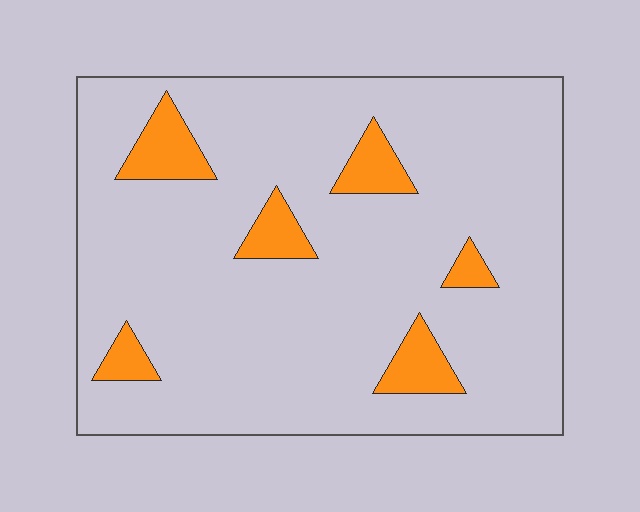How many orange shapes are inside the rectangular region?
6.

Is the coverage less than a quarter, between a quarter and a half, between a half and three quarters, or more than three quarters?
Less than a quarter.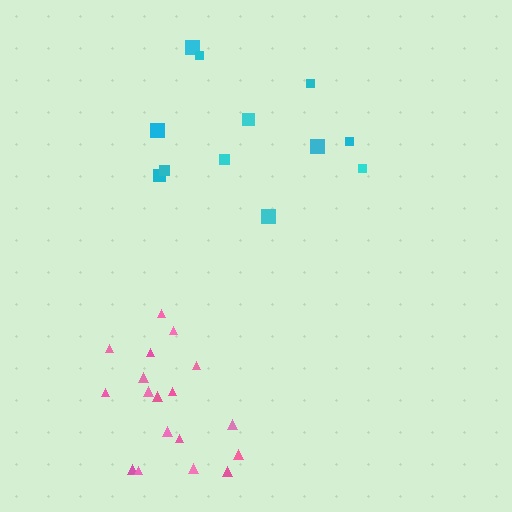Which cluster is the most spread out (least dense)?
Cyan.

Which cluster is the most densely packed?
Pink.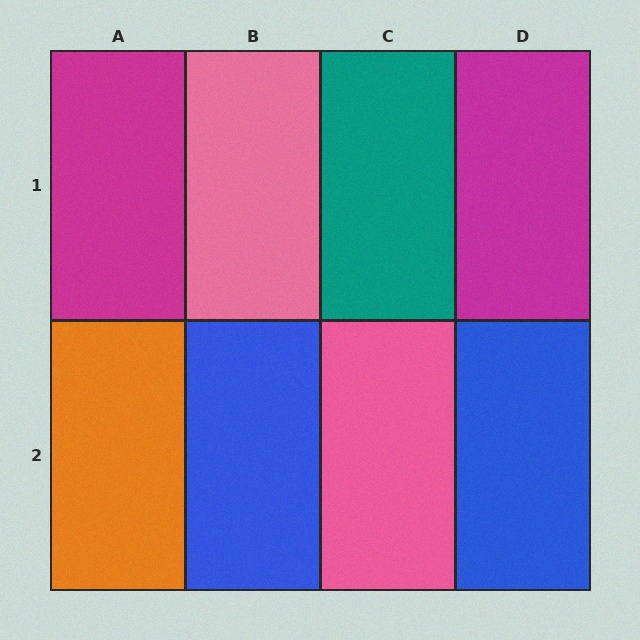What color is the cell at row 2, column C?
Pink.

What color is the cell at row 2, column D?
Blue.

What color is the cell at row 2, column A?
Orange.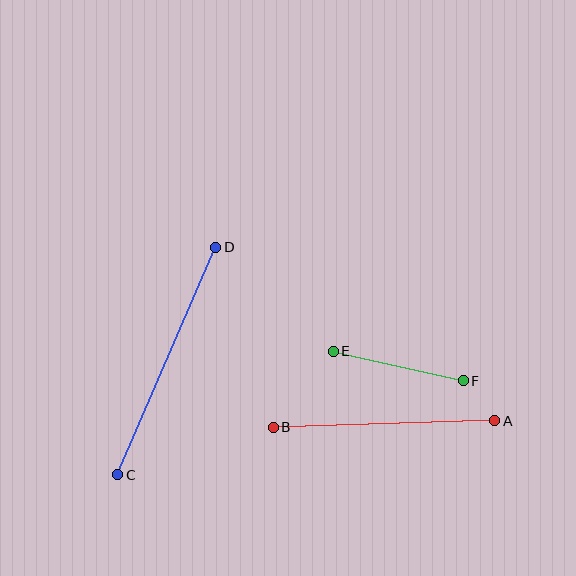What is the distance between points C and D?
The distance is approximately 248 pixels.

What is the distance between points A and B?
The distance is approximately 221 pixels.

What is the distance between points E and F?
The distance is approximately 134 pixels.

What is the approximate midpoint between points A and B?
The midpoint is at approximately (384, 424) pixels.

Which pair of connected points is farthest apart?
Points C and D are farthest apart.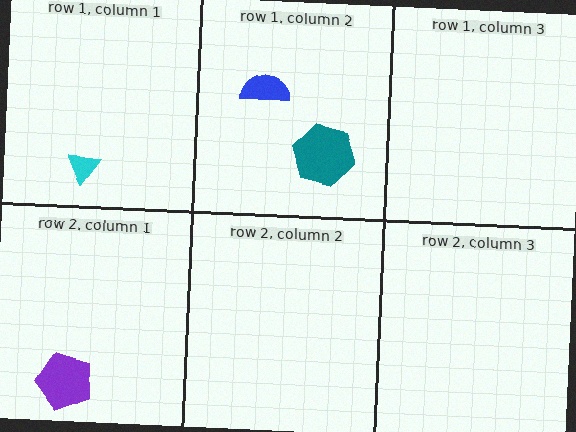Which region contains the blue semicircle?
The row 1, column 2 region.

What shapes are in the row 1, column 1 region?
The cyan triangle.